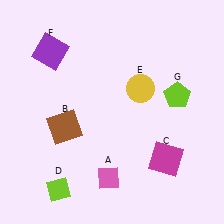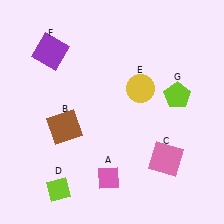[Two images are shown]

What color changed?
The square (C) changed from magenta in Image 1 to pink in Image 2.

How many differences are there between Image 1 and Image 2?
There is 1 difference between the two images.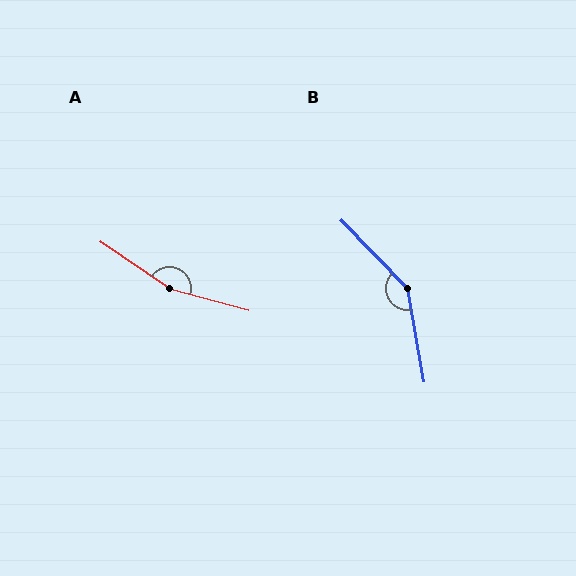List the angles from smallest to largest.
B (146°), A (161°).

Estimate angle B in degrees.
Approximately 146 degrees.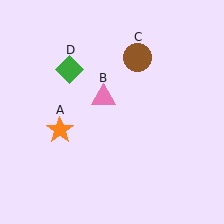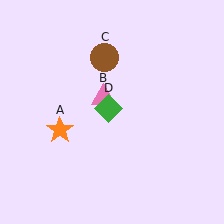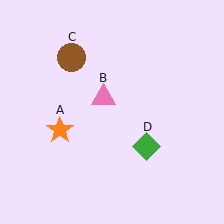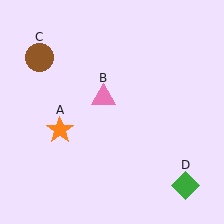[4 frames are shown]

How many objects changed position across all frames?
2 objects changed position: brown circle (object C), green diamond (object D).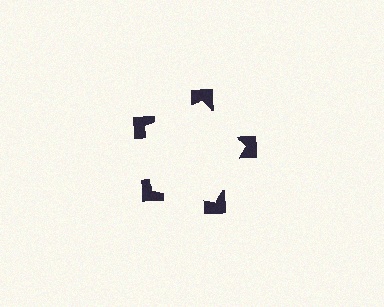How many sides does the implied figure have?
5 sides.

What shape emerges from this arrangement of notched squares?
An illusory pentagon — its edges are inferred from the aligned wedge cuts in the notched squares, not physically drawn.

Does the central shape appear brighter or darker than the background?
It typically appears slightly brighter than the background, even though no actual brightness change is drawn.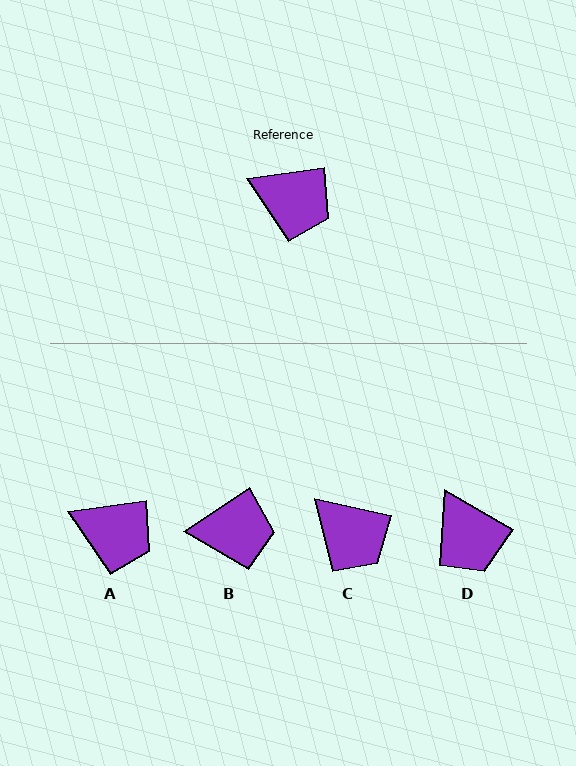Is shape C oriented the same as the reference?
No, it is off by about 20 degrees.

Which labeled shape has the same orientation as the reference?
A.